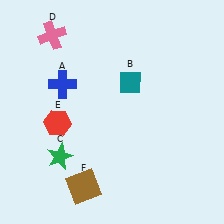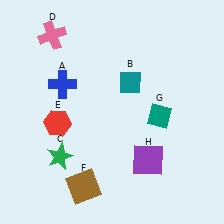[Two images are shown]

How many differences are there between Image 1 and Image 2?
There are 2 differences between the two images.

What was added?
A teal diamond (G), a purple square (H) were added in Image 2.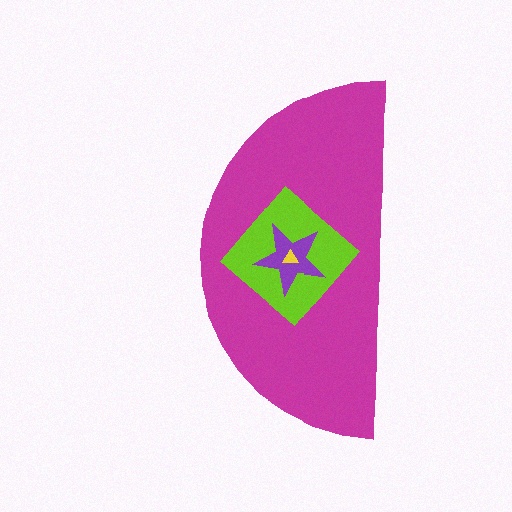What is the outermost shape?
The magenta semicircle.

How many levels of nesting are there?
4.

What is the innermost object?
The yellow triangle.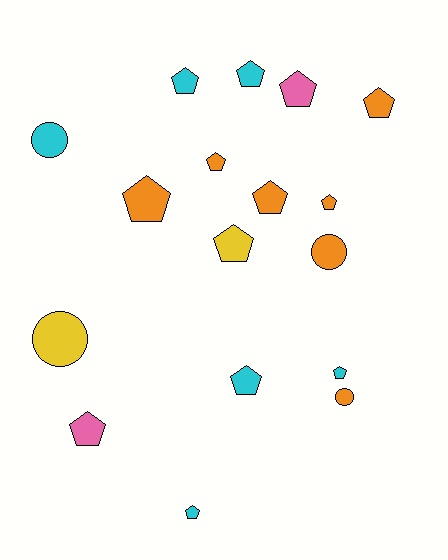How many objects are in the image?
There are 17 objects.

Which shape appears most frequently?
Pentagon, with 13 objects.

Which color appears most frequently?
Orange, with 7 objects.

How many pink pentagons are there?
There are 2 pink pentagons.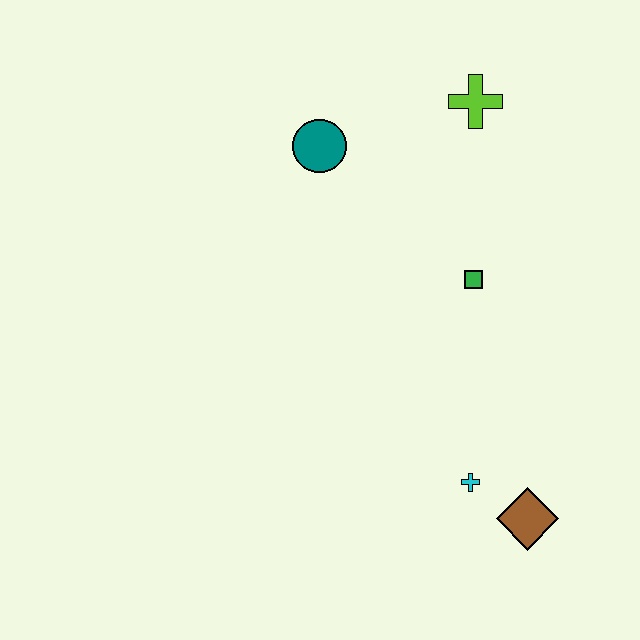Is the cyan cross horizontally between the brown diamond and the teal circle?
Yes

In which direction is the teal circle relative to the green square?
The teal circle is to the left of the green square.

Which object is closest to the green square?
The lime cross is closest to the green square.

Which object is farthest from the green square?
The brown diamond is farthest from the green square.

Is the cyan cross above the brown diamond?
Yes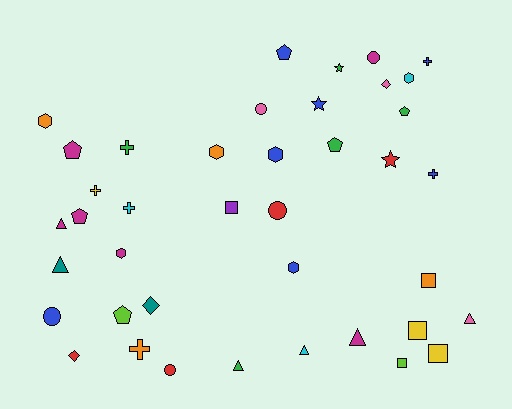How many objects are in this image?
There are 40 objects.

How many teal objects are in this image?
There are 2 teal objects.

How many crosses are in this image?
There are 6 crosses.